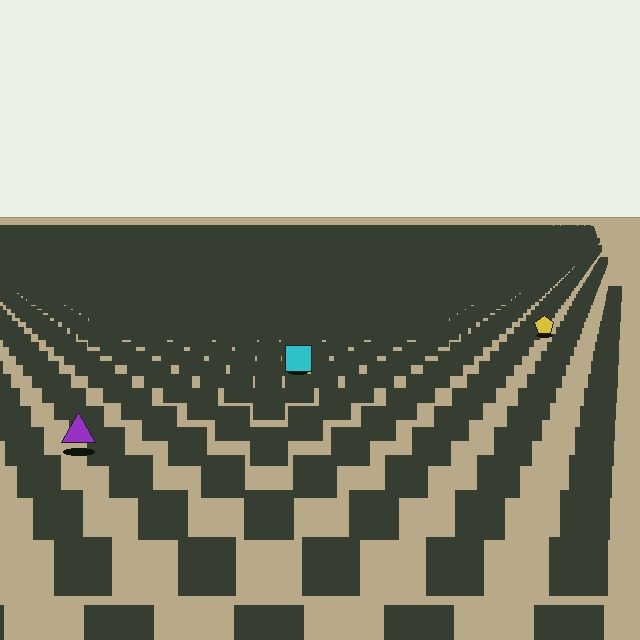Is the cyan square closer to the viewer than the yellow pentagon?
Yes. The cyan square is closer — you can tell from the texture gradient: the ground texture is coarser near it.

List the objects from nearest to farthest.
From nearest to farthest: the purple triangle, the cyan square, the yellow pentagon.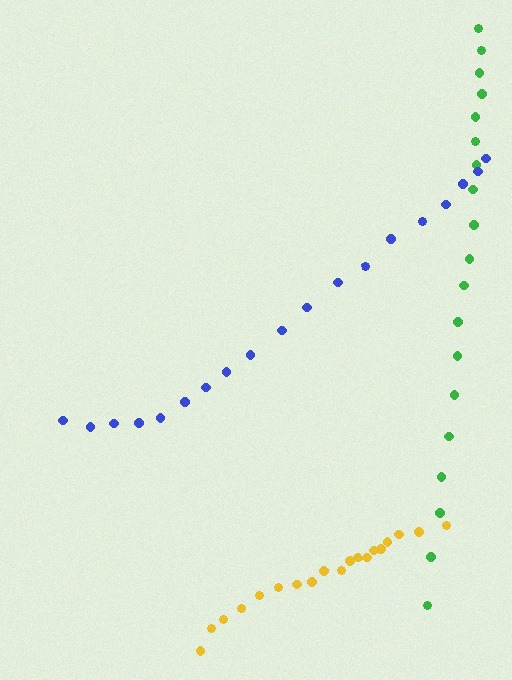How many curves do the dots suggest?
There are 3 distinct paths.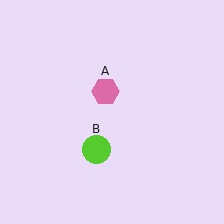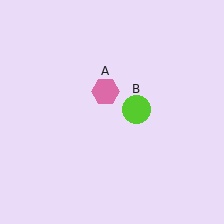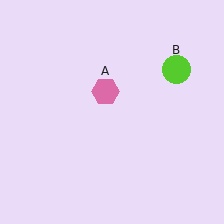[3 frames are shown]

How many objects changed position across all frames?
1 object changed position: lime circle (object B).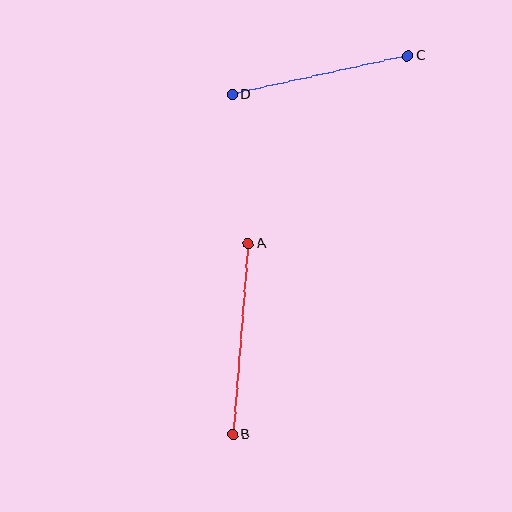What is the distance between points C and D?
The distance is approximately 179 pixels.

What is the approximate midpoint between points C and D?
The midpoint is at approximately (320, 75) pixels.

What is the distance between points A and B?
The distance is approximately 191 pixels.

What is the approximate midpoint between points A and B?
The midpoint is at approximately (241, 339) pixels.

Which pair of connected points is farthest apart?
Points A and B are farthest apart.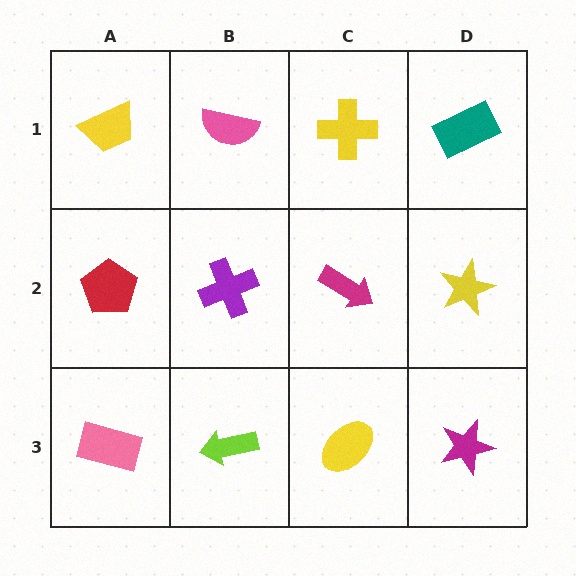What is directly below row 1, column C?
A magenta arrow.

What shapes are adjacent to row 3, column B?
A purple cross (row 2, column B), a pink rectangle (row 3, column A), a yellow ellipse (row 3, column C).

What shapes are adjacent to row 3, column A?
A red pentagon (row 2, column A), a lime arrow (row 3, column B).